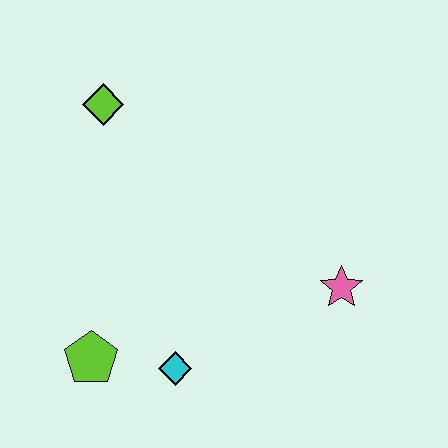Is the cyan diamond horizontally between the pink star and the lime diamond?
Yes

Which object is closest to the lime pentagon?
The cyan diamond is closest to the lime pentagon.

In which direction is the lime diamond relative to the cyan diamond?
The lime diamond is above the cyan diamond.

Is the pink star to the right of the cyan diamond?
Yes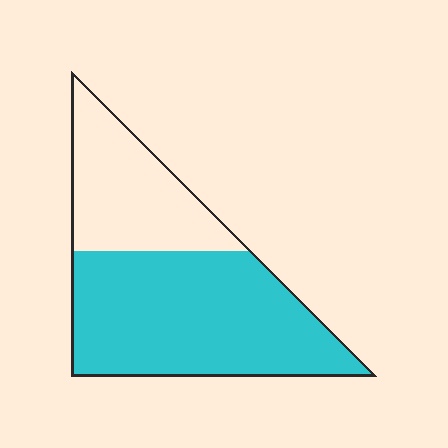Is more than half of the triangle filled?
Yes.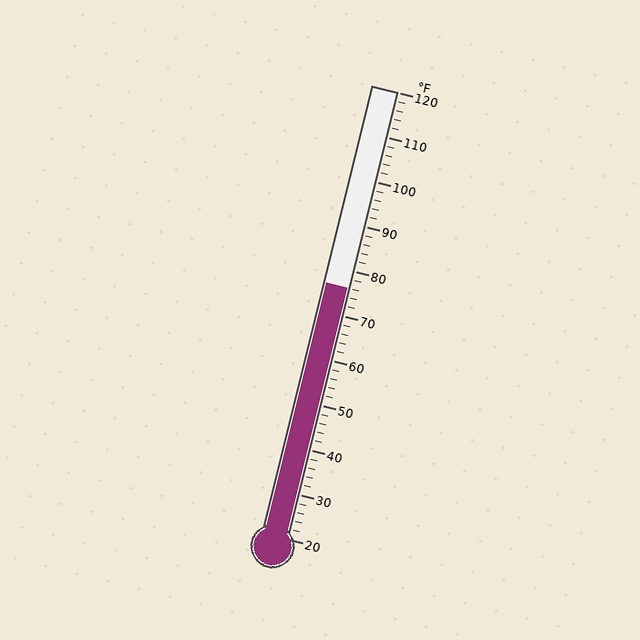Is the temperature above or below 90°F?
The temperature is below 90°F.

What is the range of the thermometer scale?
The thermometer scale ranges from 20°F to 120°F.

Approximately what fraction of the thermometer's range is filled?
The thermometer is filled to approximately 55% of its range.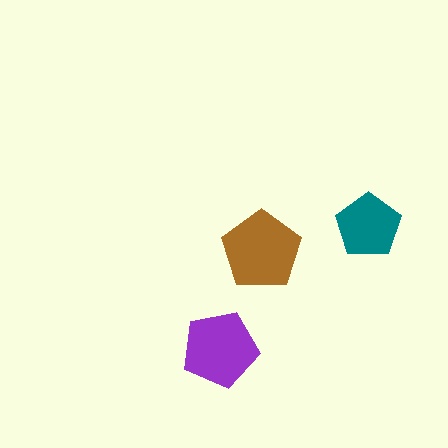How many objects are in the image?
There are 3 objects in the image.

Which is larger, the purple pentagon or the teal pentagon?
The purple one.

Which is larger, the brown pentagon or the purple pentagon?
The brown one.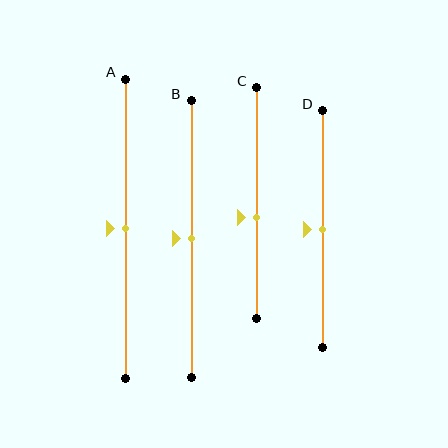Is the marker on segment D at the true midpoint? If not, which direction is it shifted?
Yes, the marker on segment D is at the true midpoint.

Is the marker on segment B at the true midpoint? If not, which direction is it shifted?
Yes, the marker on segment B is at the true midpoint.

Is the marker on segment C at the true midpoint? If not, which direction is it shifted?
No, the marker on segment C is shifted downward by about 6% of the segment length.